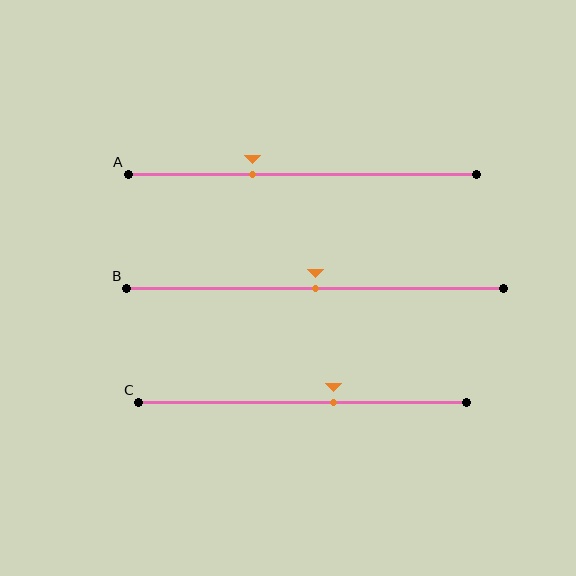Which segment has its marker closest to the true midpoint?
Segment B has its marker closest to the true midpoint.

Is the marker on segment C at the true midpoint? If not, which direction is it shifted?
No, the marker on segment C is shifted to the right by about 9% of the segment length.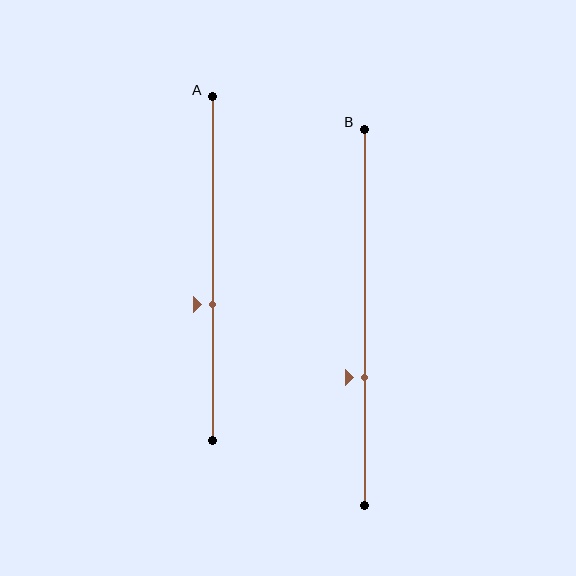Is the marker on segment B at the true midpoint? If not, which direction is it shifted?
No, the marker on segment B is shifted downward by about 16% of the segment length.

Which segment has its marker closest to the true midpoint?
Segment A has its marker closest to the true midpoint.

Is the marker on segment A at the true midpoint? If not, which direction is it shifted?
No, the marker on segment A is shifted downward by about 11% of the segment length.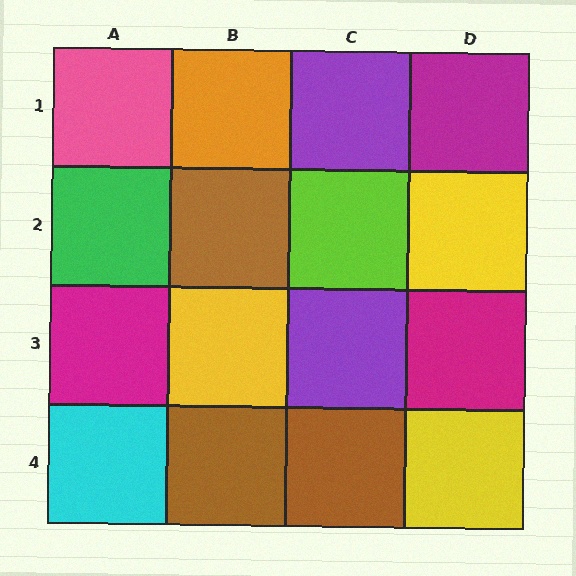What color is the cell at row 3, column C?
Purple.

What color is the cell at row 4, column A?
Cyan.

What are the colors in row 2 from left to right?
Green, brown, lime, yellow.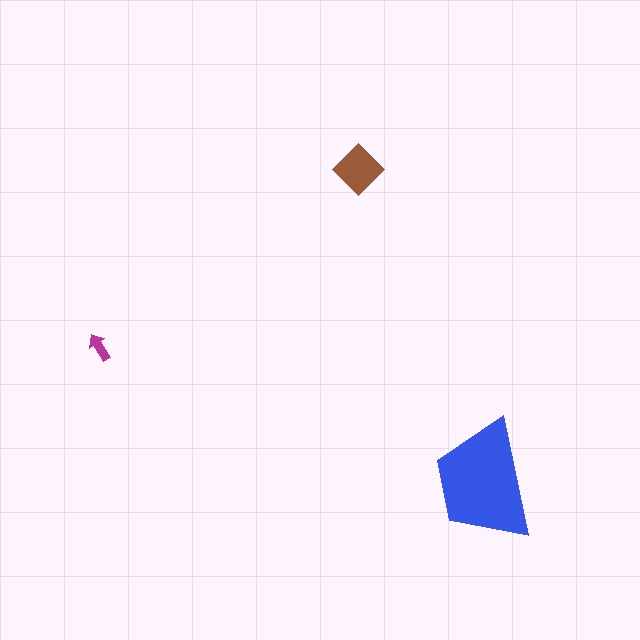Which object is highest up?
The brown diamond is topmost.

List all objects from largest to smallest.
The blue trapezoid, the brown diamond, the magenta arrow.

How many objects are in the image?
There are 3 objects in the image.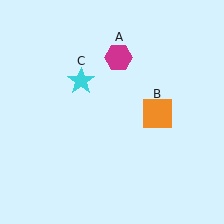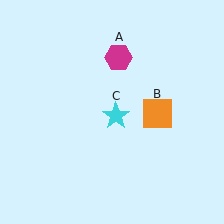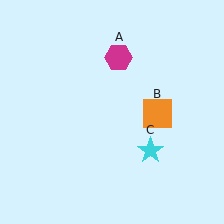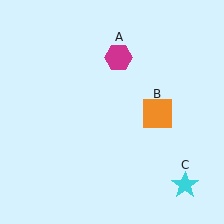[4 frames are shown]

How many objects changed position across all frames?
1 object changed position: cyan star (object C).